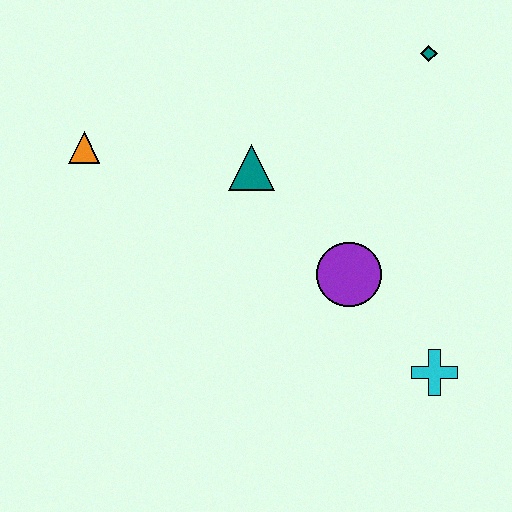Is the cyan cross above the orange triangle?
No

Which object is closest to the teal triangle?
The purple circle is closest to the teal triangle.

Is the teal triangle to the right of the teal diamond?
No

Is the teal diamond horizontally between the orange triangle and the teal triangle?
No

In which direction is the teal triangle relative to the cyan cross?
The teal triangle is above the cyan cross.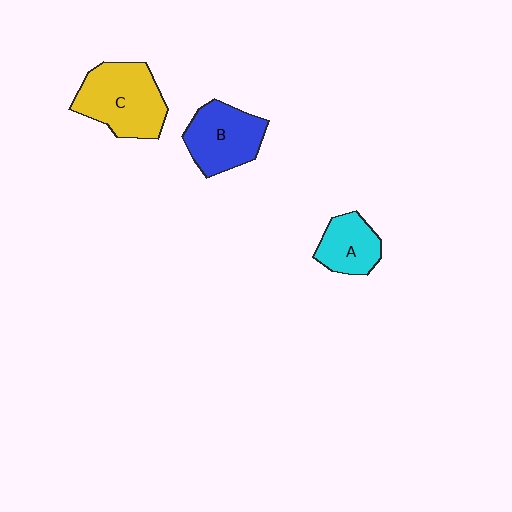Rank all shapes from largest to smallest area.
From largest to smallest: C (yellow), B (blue), A (cyan).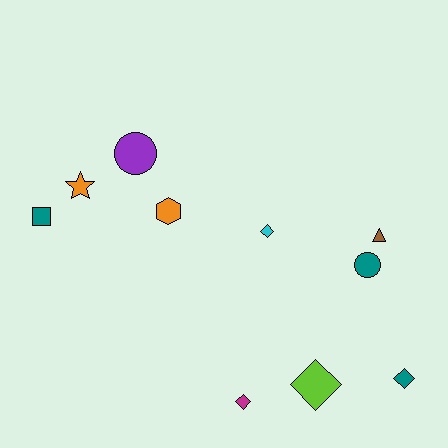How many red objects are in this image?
There are no red objects.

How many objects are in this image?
There are 10 objects.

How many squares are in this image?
There is 1 square.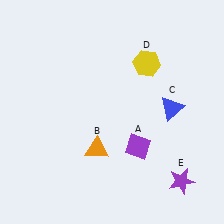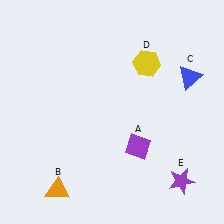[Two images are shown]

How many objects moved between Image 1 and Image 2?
2 objects moved between the two images.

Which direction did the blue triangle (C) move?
The blue triangle (C) moved up.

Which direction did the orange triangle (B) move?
The orange triangle (B) moved down.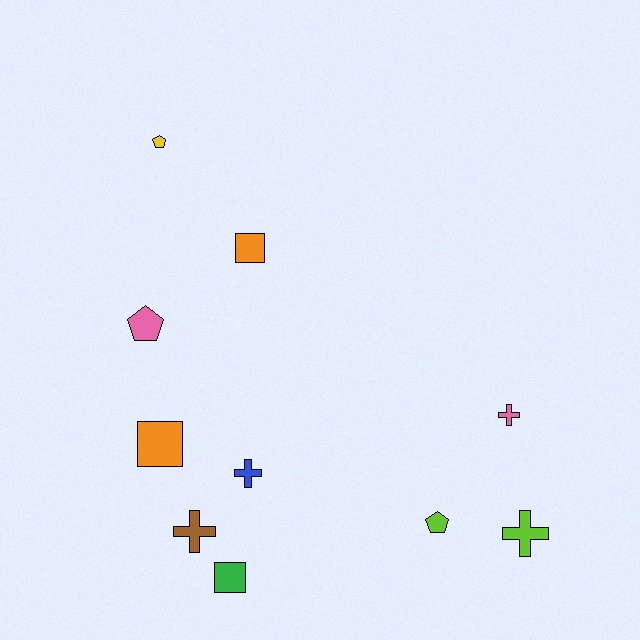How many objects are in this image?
There are 10 objects.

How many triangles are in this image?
There are no triangles.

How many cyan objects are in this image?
There are no cyan objects.